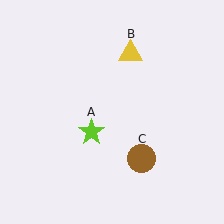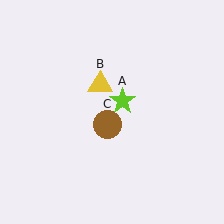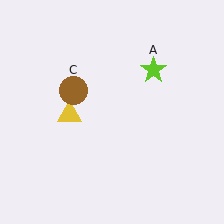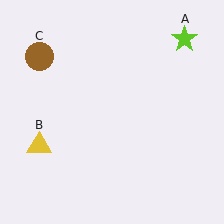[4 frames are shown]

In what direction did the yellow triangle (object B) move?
The yellow triangle (object B) moved down and to the left.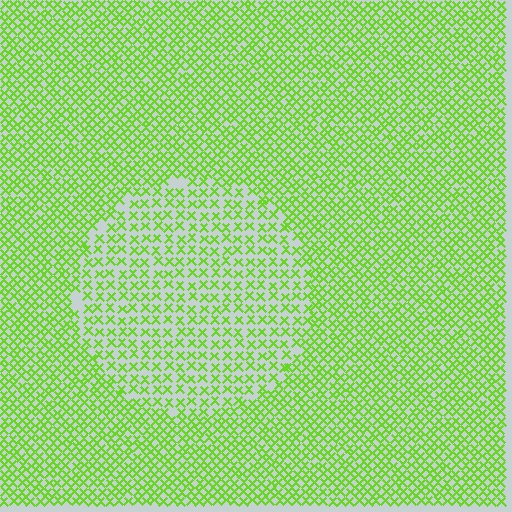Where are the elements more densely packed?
The elements are more densely packed outside the circle boundary.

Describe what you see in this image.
The image contains small lime elements arranged at two different densities. A circle-shaped region is visible where the elements are less densely packed than the surrounding area.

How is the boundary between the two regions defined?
The boundary is defined by a change in element density (approximately 1.7x ratio). All elements are the same color, size, and shape.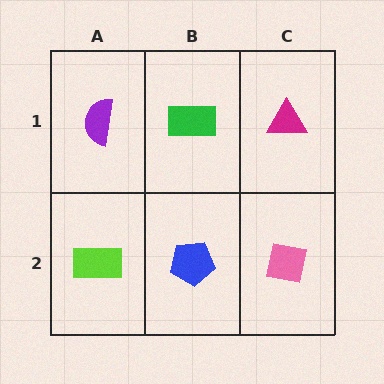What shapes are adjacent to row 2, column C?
A magenta triangle (row 1, column C), a blue pentagon (row 2, column B).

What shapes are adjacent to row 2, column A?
A purple semicircle (row 1, column A), a blue pentagon (row 2, column B).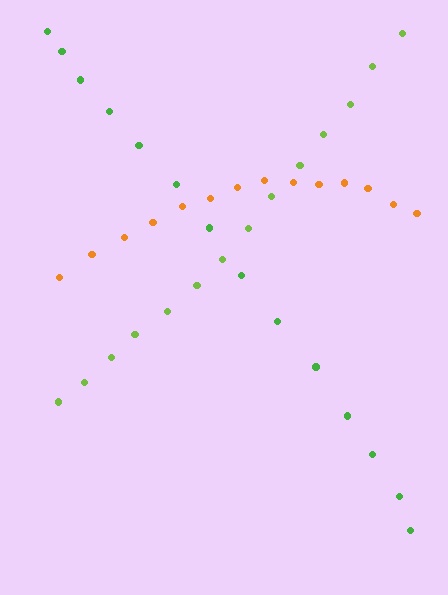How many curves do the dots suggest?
There are 3 distinct paths.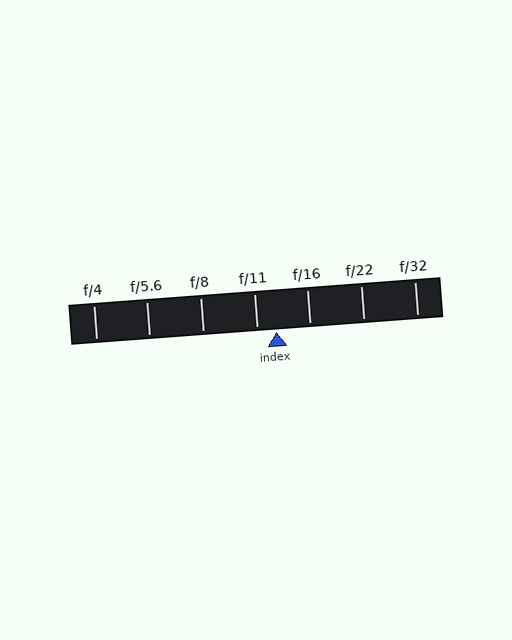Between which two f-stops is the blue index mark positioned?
The index mark is between f/11 and f/16.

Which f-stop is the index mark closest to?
The index mark is closest to f/11.